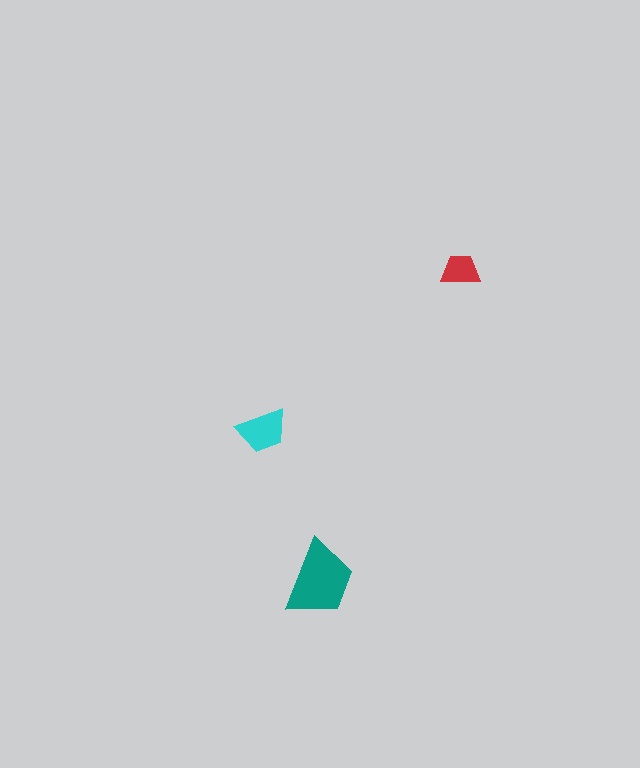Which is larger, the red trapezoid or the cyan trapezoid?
The cyan one.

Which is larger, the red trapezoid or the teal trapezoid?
The teal one.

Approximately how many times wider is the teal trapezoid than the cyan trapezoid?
About 1.5 times wider.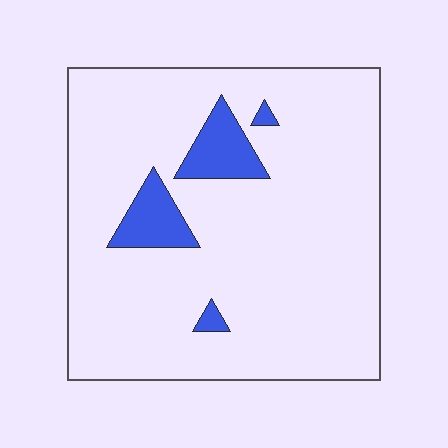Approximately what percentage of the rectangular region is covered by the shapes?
Approximately 10%.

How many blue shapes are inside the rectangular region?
4.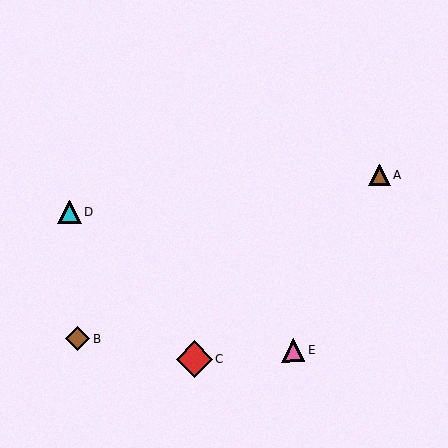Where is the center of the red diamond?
The center of the red diamond is at (194, 359).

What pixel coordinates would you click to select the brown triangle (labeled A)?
Click at (379, 175) to select the brown triangle A.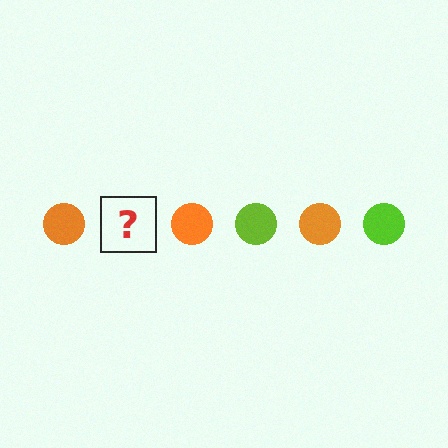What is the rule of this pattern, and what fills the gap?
The rule is that the pattern cycles through orange, lime circles. The gap should be filled with a lime circle.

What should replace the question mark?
The question mark should be replaced with a lime circle.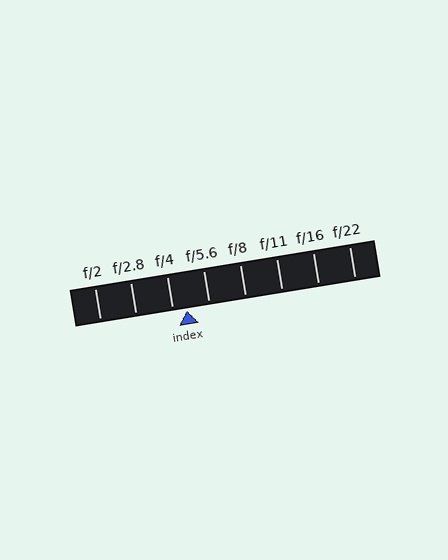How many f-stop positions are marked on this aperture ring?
There are 8 f-stop positions marked.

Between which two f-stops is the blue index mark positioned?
The index mark is between f/4 and f/5.6.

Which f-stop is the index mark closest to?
The index mark is closest to f/4.